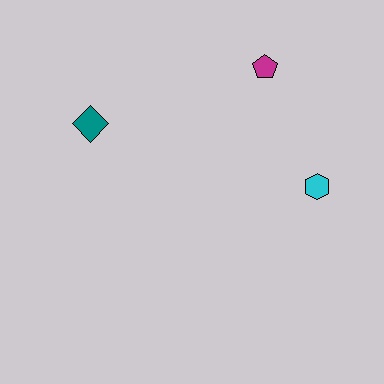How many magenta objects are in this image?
There is 1 magenta object.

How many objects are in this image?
There are 3 objects.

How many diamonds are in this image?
There is 1 diamond.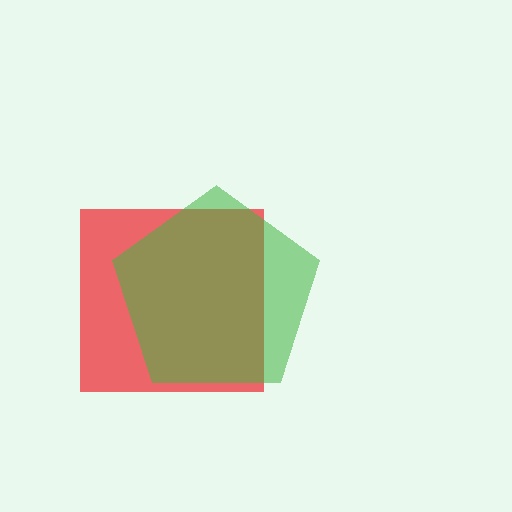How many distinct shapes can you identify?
There are 2 distinct shapes: a red square, a green pentagon.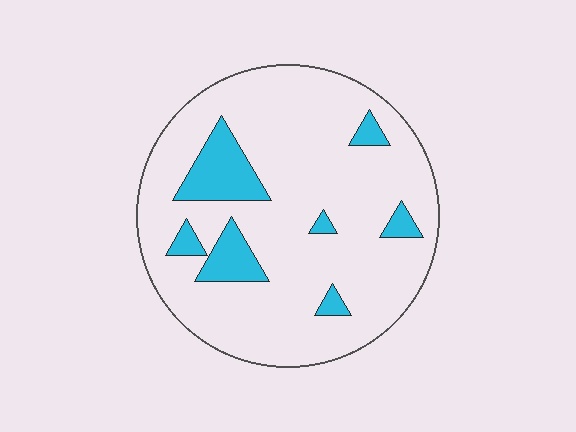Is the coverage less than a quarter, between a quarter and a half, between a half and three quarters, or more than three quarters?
Less than a quarter.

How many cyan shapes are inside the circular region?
7.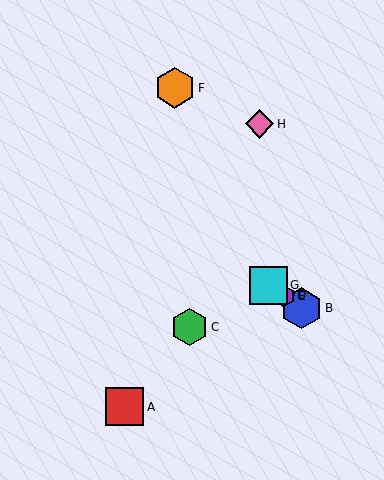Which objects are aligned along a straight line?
Objects B, D, E, G are aligned along a straight line.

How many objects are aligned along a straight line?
4 objects (B, D, E, G) are aligned along a straight line.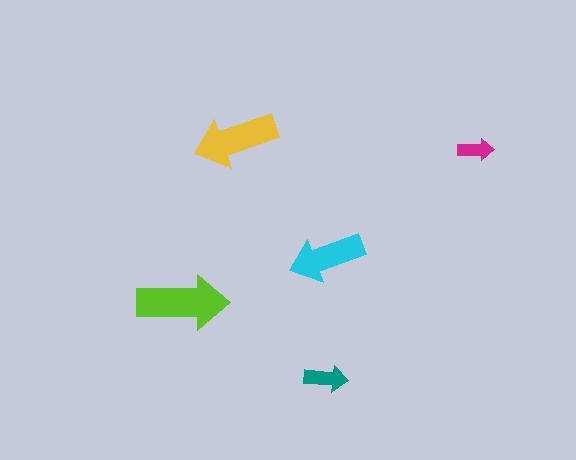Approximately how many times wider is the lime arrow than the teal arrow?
About 2 times wider.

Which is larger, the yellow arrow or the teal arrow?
The yellow one.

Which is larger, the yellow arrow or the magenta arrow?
The yellow one.